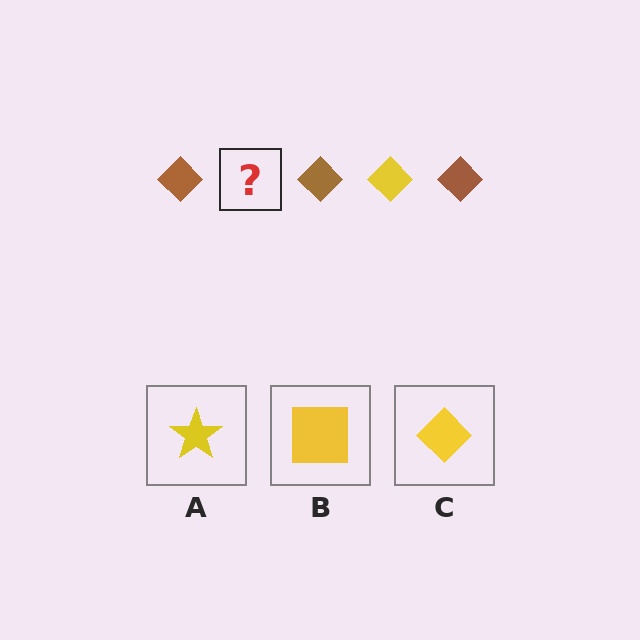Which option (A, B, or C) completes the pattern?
C.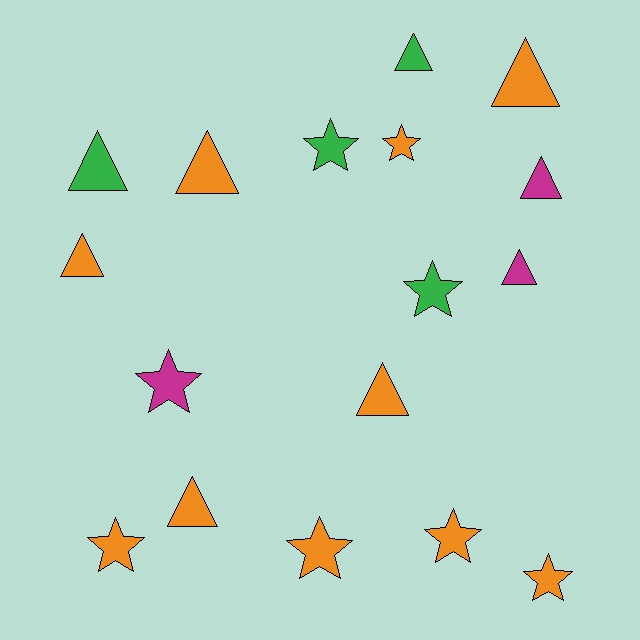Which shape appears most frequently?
Triangle, with 9 objects.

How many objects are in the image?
There are 17 objects.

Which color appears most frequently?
Orange, with 10 objects.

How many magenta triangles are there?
There are 2 magenta triangles.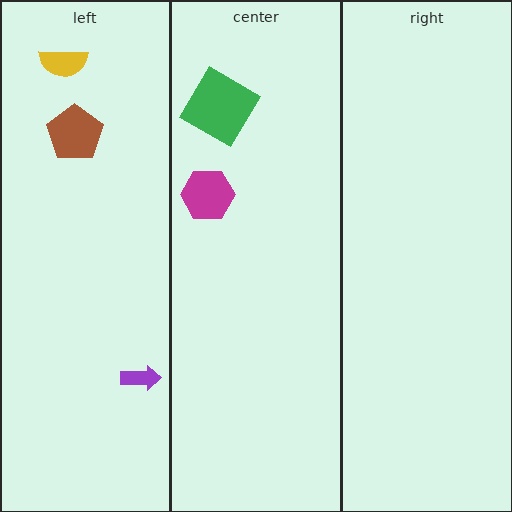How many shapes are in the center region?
2.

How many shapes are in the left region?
3.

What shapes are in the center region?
The magenta hexagon, the green diamond.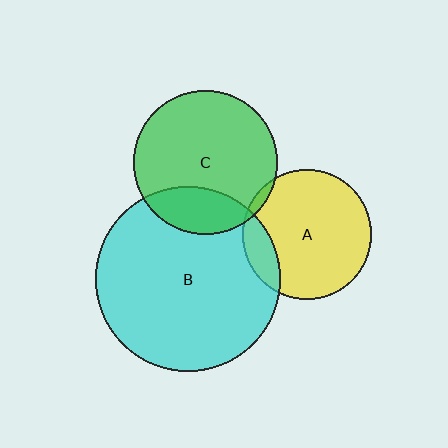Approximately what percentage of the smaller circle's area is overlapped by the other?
Approximately 15%.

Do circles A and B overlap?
Yes.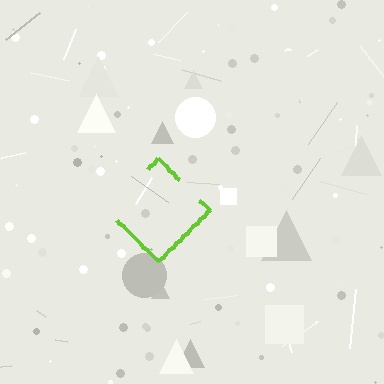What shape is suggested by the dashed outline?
The dashed outline suggests a diamond.